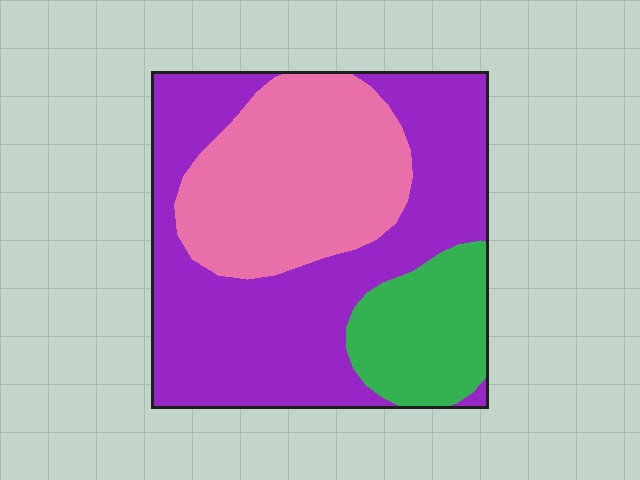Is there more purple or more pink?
Purple.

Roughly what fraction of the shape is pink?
Pink takes up between a sixth and a third of the shape.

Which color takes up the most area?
Purple, at roughly 50%.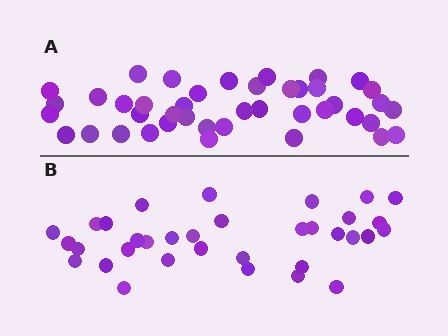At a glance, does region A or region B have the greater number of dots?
Region A (the top region) has more dots.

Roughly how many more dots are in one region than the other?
Region A has roughly 8 or so more dots than region B.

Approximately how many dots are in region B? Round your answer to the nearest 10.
About 30 dots. (The exact count is 34, which rounds to 30.)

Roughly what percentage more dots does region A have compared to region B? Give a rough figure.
About 25% more.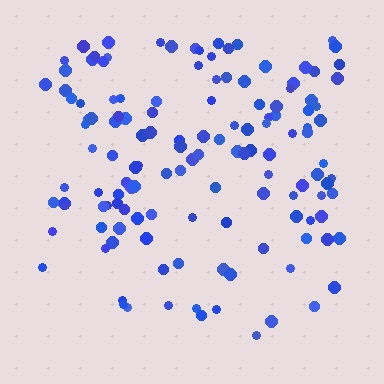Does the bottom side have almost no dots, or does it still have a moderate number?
Still a moderate number, just noticeably fewer than the top.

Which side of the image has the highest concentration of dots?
The top.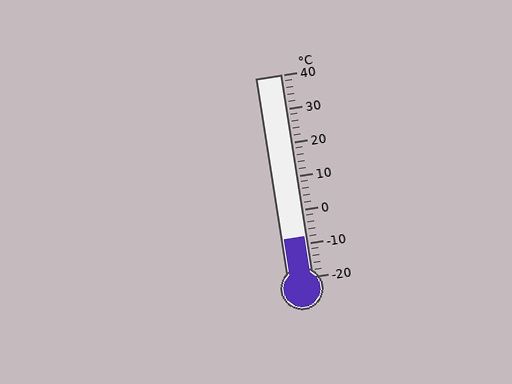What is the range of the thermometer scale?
The thermometer scale ranges from -20°C to 40°C.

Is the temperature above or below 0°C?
The temperature is below 0°C.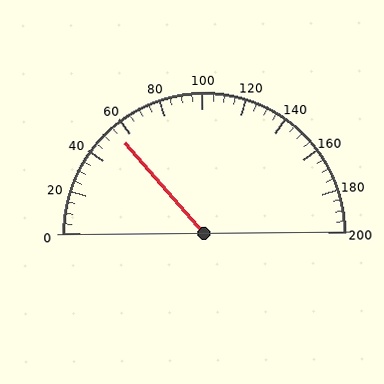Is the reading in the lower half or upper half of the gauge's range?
The reading is in the lower half of the range (0 to 200).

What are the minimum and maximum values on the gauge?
The gauge ranges from 0 to 200.